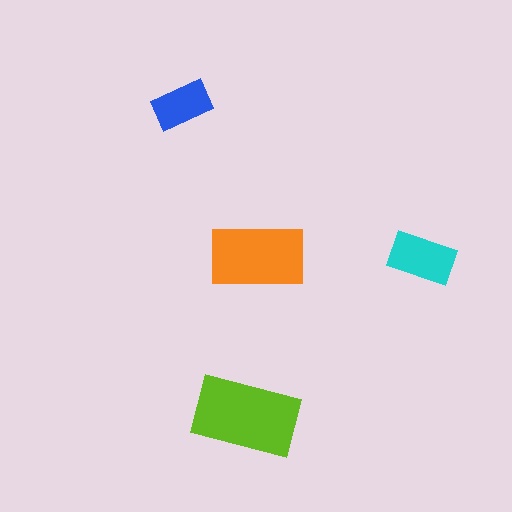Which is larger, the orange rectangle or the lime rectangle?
The lime one.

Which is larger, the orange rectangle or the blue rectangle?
The orange one.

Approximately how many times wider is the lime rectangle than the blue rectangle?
About 2 times wider.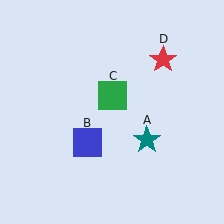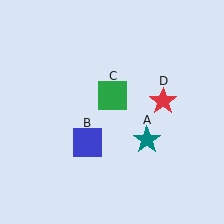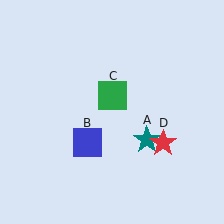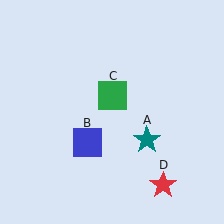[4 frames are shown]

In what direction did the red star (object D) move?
The red star (object D) moved down.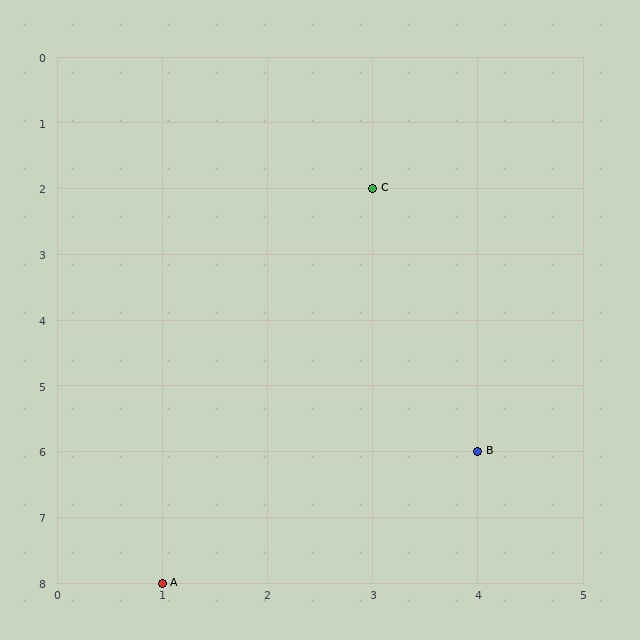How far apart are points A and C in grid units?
Points A and C are 2 columns and 6 rows apart (about 6.3 grid units diagonally).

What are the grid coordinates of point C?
Point C is at grid coordinates (3, 2).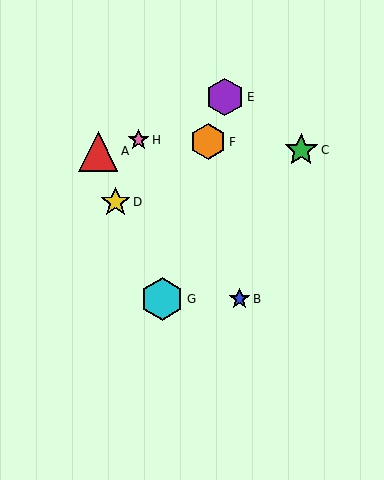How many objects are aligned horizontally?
2 objects (B, G) are aligned horizontally.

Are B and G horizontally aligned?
Yes, both are at y≈299.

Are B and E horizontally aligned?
No, B is at y≈299 and E is at y≈97.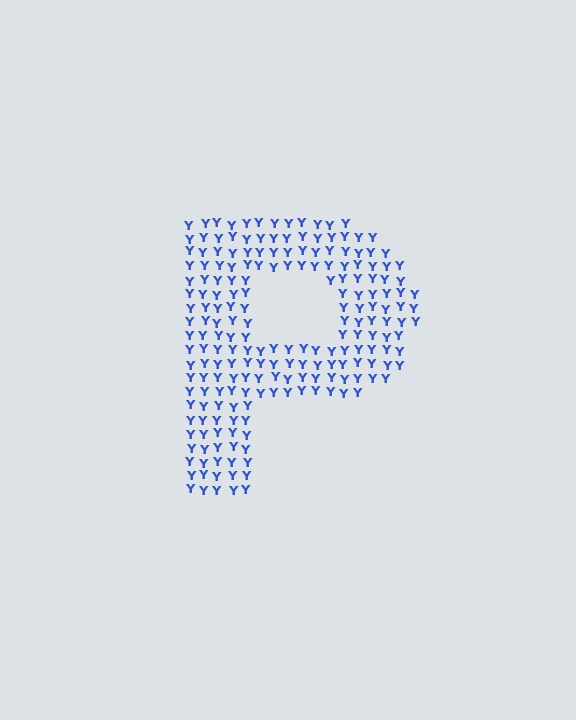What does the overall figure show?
The overall figure shows the letter P.